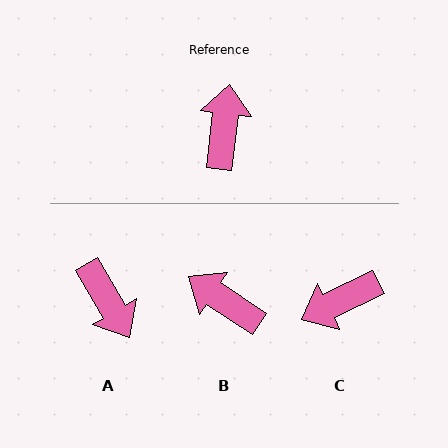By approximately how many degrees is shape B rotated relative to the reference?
Approximately 63 degrees counter-clockwise.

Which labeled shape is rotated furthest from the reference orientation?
A, about 143 degrees away.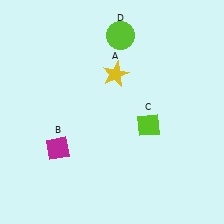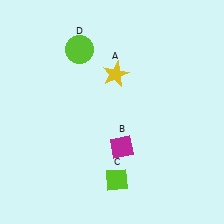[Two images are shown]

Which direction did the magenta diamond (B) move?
The magenta diamond (B) moved right.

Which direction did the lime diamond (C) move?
The lime diamond (C) moved down.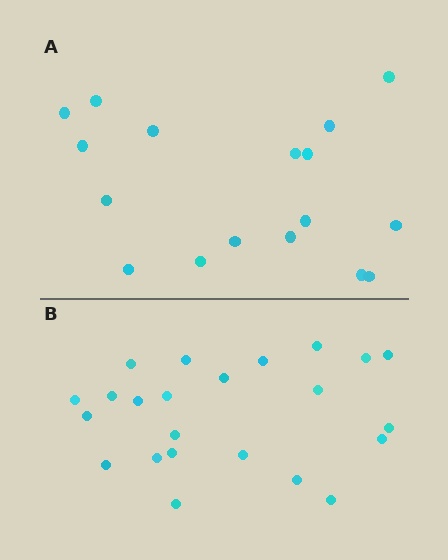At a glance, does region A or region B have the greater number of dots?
Region B (the bottom region) has more dots.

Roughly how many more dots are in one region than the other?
Region B has about 6 more dots than region A.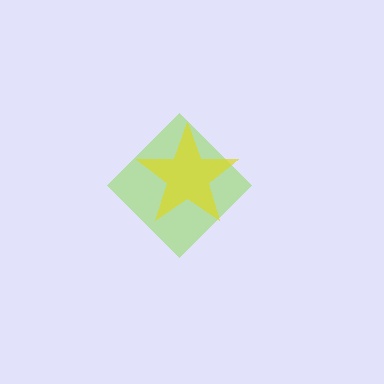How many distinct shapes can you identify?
There are 2 distinct shapes: a lime diamond, a yellow star.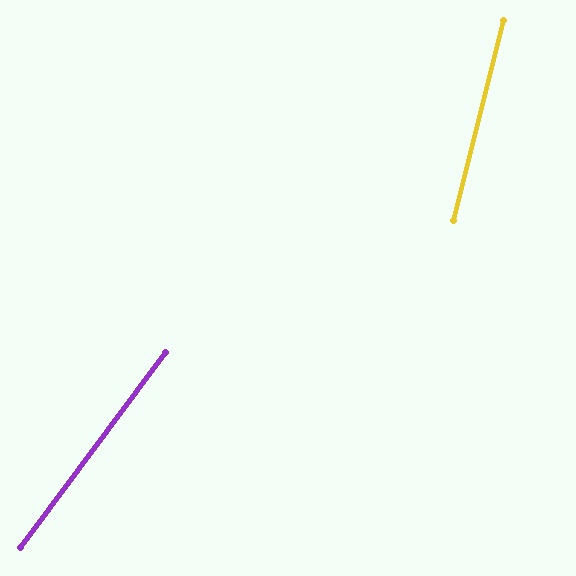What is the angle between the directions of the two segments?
Approximately 22 degrees.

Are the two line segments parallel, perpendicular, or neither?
Neither parallel nor perpendicular — they differ by about 22°.